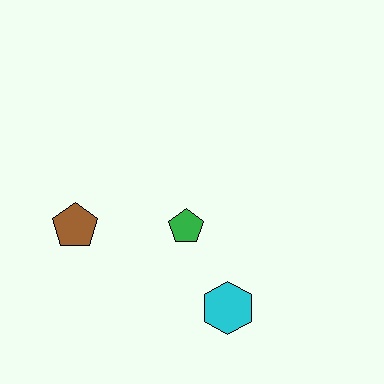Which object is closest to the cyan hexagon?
The green pentagon is closest to the cyan hexagon.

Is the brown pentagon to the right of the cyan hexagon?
No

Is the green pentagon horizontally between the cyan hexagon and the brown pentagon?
Yes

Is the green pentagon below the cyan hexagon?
No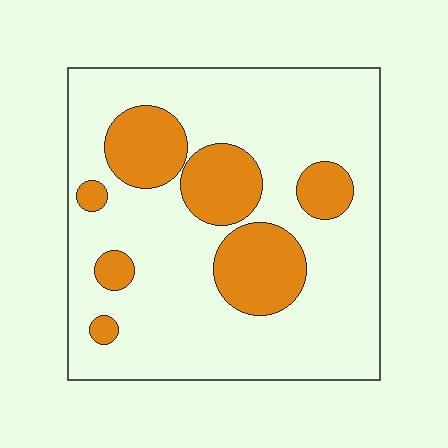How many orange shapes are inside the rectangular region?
7.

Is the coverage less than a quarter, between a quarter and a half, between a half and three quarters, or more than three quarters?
Less than a quarter.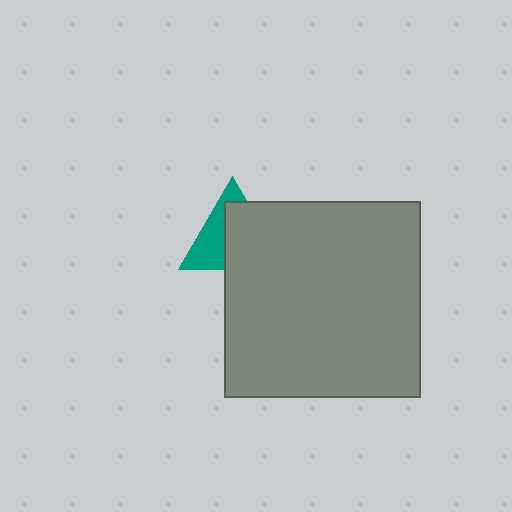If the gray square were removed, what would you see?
You would see the complete teal triangle.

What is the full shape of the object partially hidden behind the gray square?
The partially hidden object is a teal triangle.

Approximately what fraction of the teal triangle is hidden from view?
Roughly 58% of the teal triangle is hidden behind the gray square.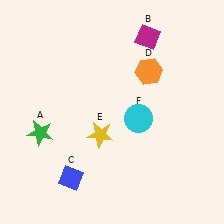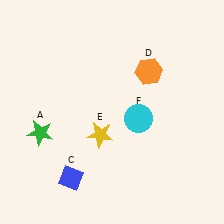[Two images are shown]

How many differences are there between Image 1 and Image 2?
There is 1 difference between the two images.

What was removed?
The magenta diamond (B) was removed in Image 2.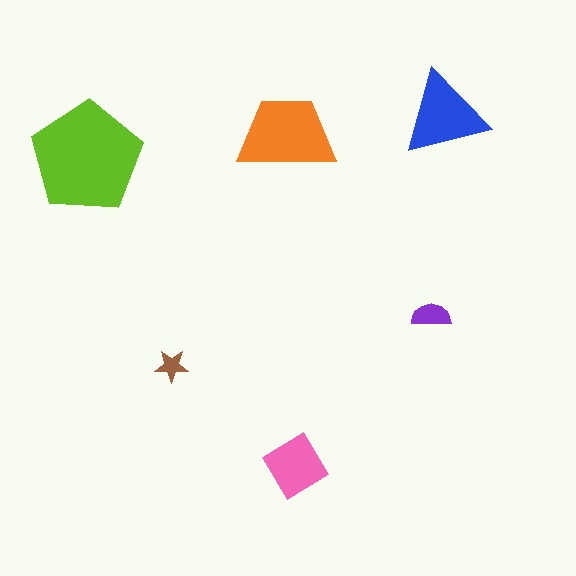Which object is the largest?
The lime pentagon.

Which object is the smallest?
The brown star.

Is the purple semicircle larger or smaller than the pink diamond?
Smaller.